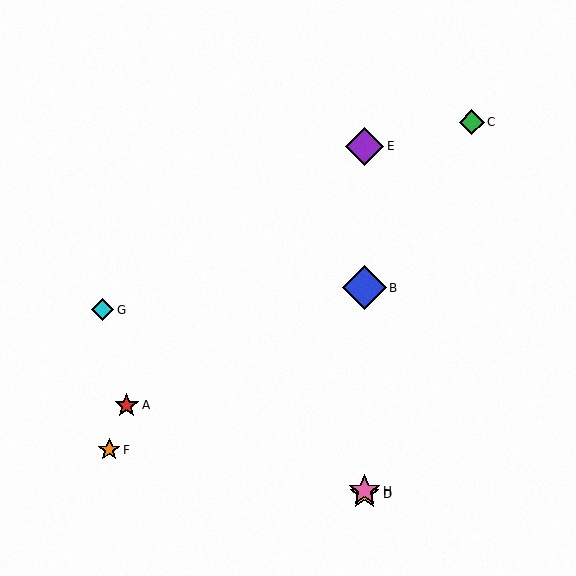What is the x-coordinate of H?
Object H is at x≈365.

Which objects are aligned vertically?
Objects B, D, E, H are aligned vertically.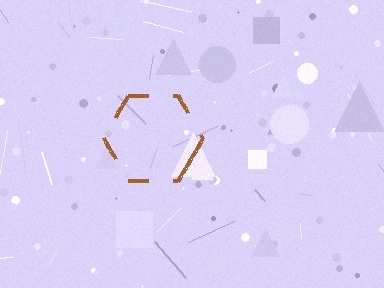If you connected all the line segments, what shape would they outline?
They would outline a hexagon.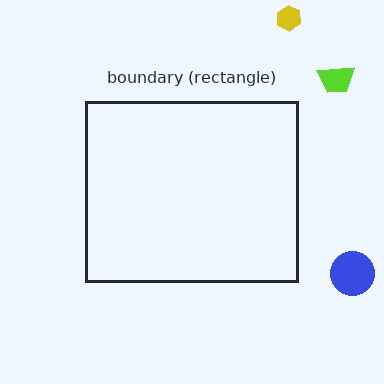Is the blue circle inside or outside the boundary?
Outside.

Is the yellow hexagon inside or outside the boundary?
Outside.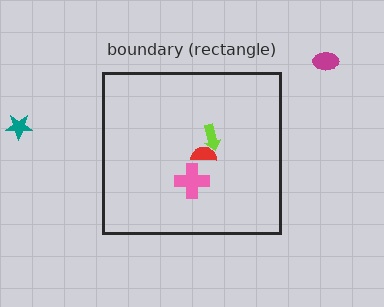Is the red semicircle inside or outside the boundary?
Inside.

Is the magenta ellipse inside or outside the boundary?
Outside.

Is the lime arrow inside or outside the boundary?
Inside.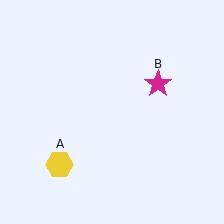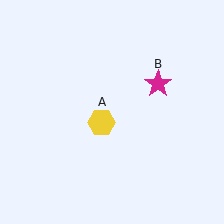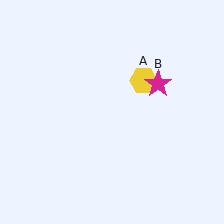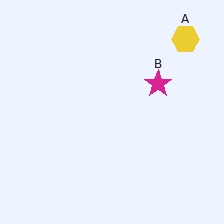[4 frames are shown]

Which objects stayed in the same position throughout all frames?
Magenta star (object B) remained stationary.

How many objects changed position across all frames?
1 object changed position: yellow hexagon (object A).